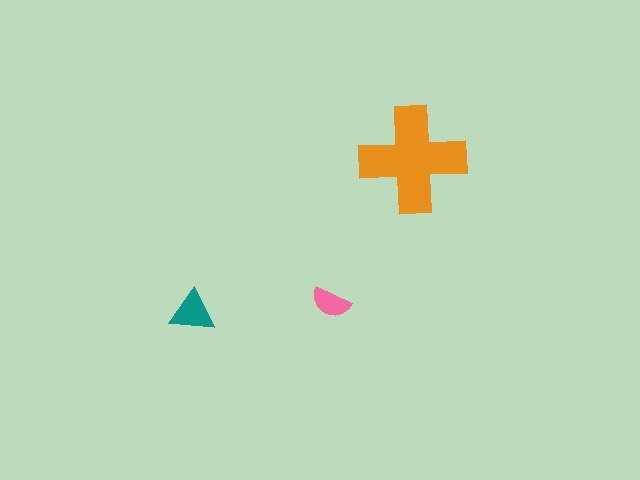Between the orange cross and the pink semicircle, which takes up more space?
The orange cross.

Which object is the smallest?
The pink semicircle.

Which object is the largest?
The orange cross.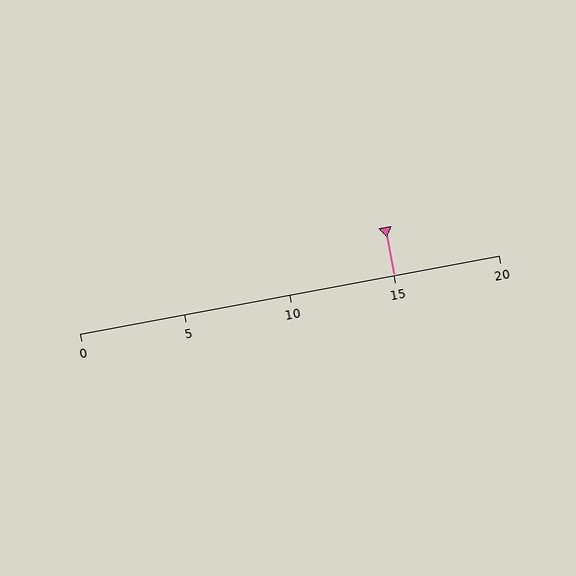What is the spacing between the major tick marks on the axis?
The major ticks are spaced 5 apart.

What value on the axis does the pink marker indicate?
The marker indicates approximately 15.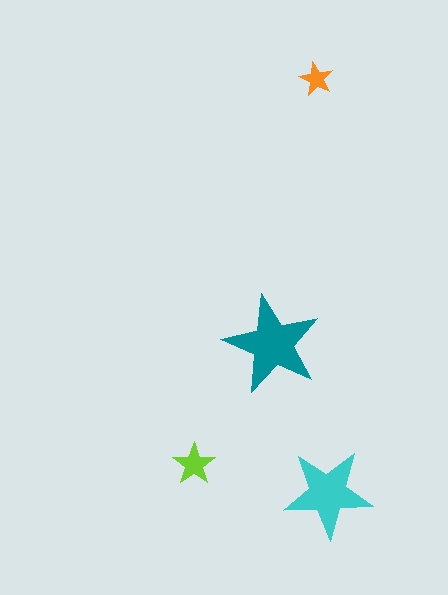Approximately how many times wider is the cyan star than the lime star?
About 2 times wider.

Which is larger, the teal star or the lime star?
The teal one.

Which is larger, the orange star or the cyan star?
The cyan one.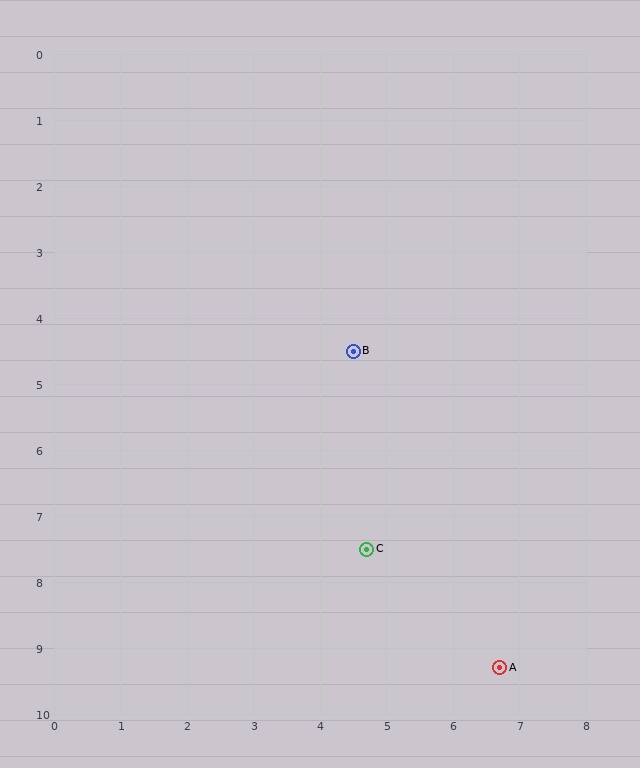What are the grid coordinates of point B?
Point B is at approximately (4.5, 4.5).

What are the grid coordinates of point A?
Point A is at approximately (6.7, 9.3).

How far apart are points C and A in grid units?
Points C and A are about 2.7 grid units apart.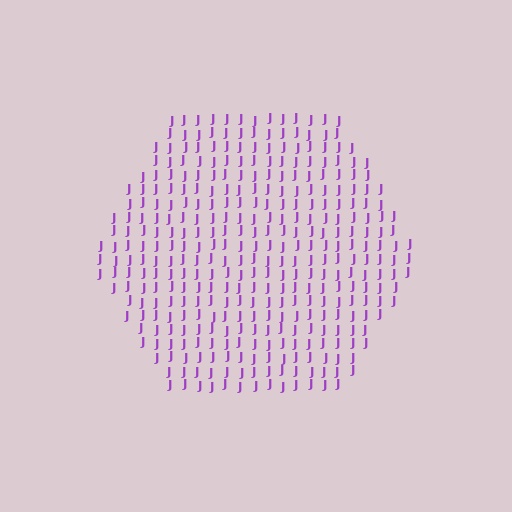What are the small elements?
The small elements are letter J's.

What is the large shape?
The large shape is a hexagon.